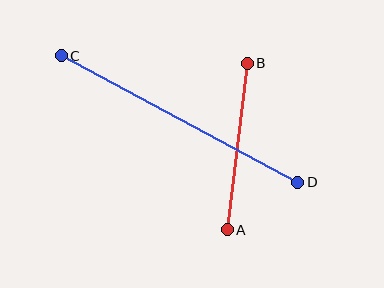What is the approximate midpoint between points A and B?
The midpoint is at approximately (237, 146) pixels.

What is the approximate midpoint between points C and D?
The midpoint is at approximately (180, 119) pixels.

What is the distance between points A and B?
The distance is approximately 168 pixels.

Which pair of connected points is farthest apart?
Points C and D are farthest apart.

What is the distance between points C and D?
The distance is approximately 268 pixels.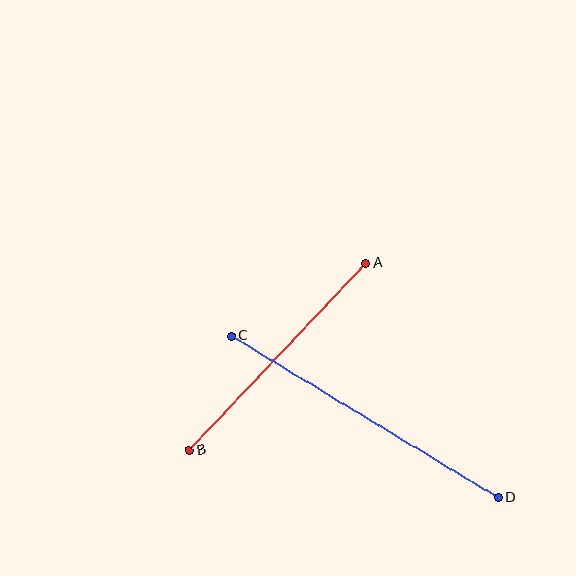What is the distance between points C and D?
The distance is approximately 312 pixels.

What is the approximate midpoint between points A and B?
The midpoint is at approximately (278, 357) pixels.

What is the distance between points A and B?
The distance is approximately 258 pixels.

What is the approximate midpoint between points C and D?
The midpoint is at approximately (365, 417) pixels.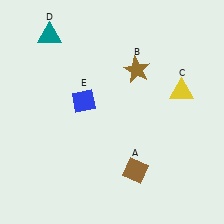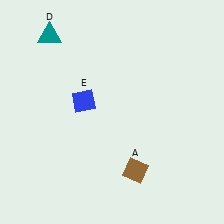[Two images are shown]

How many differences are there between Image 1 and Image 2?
There are 2 differences between the two images.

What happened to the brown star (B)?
The brown star (B) was removed in Image 2. It was in the top-right area of Image 1.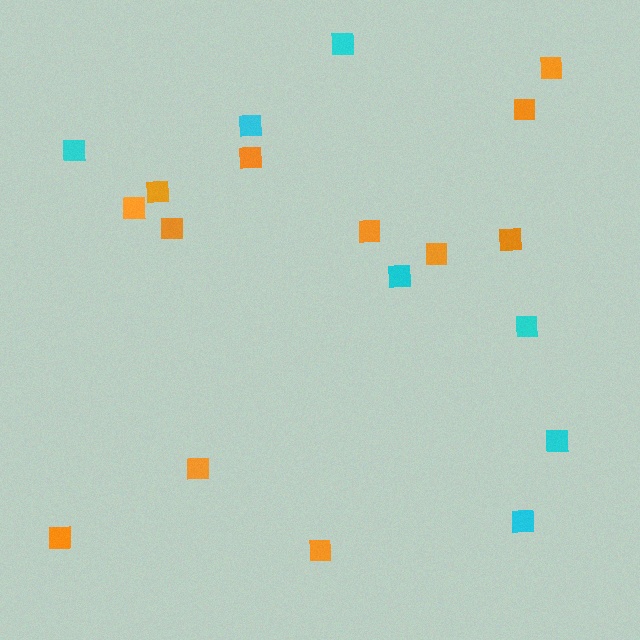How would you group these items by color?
There are 2 groups: one group of cyan squares (7) and one group of orange squares (12).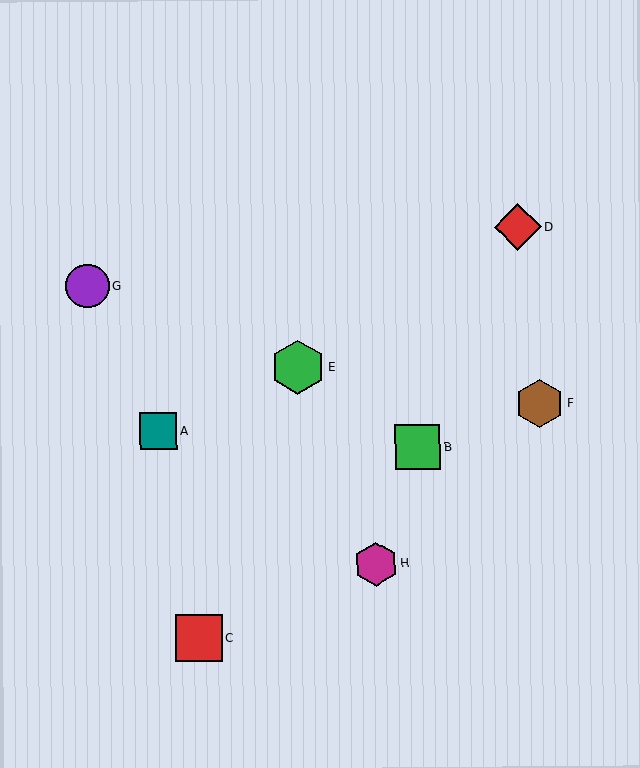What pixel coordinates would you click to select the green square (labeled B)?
Click at (418, 447) to select the green square B.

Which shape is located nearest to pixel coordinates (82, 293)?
The purple circle (labeled G) at (88, 286) is nearest to that location.